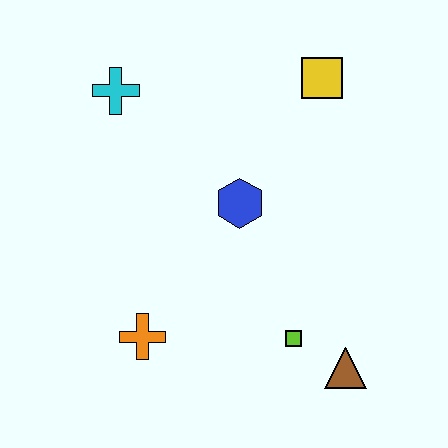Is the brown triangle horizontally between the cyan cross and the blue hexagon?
No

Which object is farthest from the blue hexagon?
The brown triangle is farthest from the blue hexagon.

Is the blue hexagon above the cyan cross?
No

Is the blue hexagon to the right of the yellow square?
No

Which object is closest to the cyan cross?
The blue hexagon is closest to the cyan cross.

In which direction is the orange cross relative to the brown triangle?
The orange cross is to the left of the brown triangle.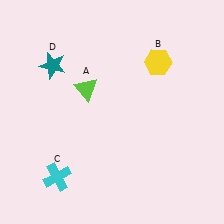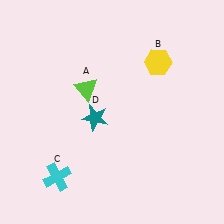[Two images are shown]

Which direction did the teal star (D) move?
The teal star (D) moved down.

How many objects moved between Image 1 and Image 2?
1 object moved between the two images.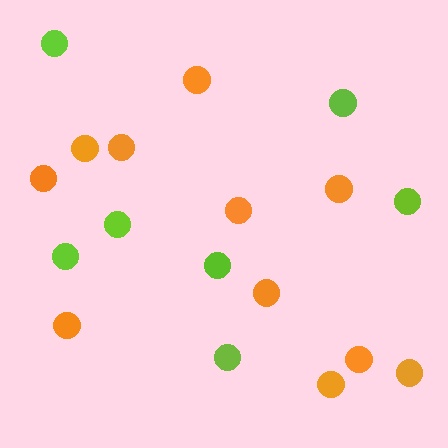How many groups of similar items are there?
There are 2 groups: one group of lime circles (7) and one group of orange circles (11).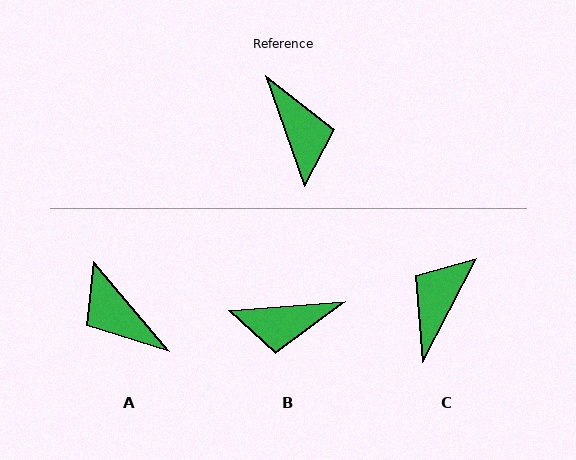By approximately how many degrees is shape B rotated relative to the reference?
Approximately 105 degrees clockwise.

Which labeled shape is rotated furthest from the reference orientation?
A, about 159 degrees away.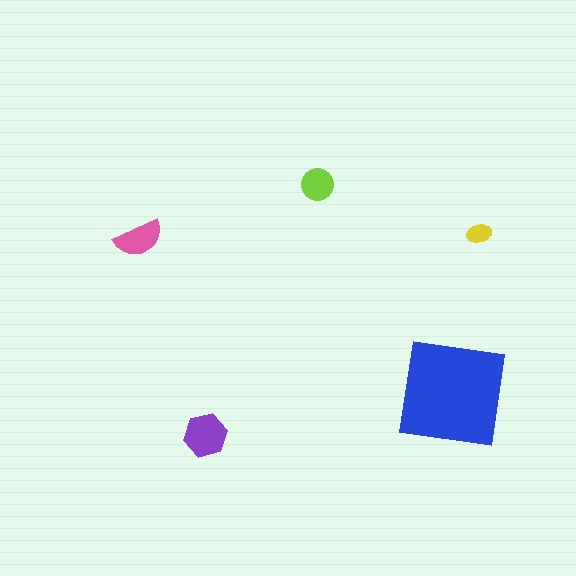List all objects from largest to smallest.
The blue square, the purple hexagon, the pink semicircle, the lime circle, the yellow ellipse.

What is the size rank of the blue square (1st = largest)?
1st.